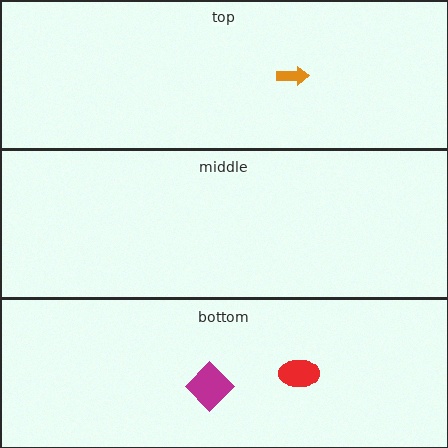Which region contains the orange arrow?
The top region.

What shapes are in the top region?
The orange arrow.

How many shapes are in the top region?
1.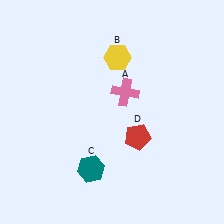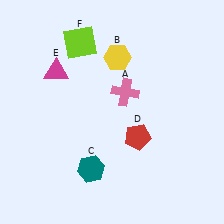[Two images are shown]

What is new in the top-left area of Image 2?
A magenta triangle (E) was added in the top-left area of Image 2.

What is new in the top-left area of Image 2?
A lime square (F) was added in the top-left area of Image 2.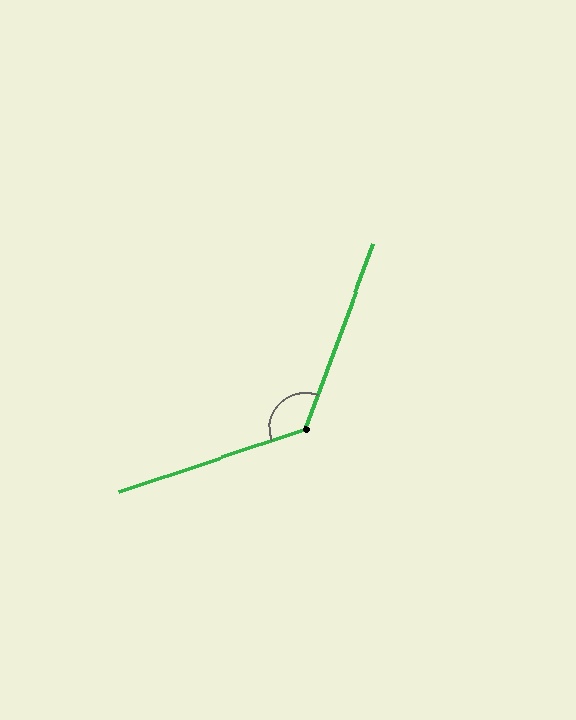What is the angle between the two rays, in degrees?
Approximately 129 degrees.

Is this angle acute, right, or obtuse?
It is obtuse.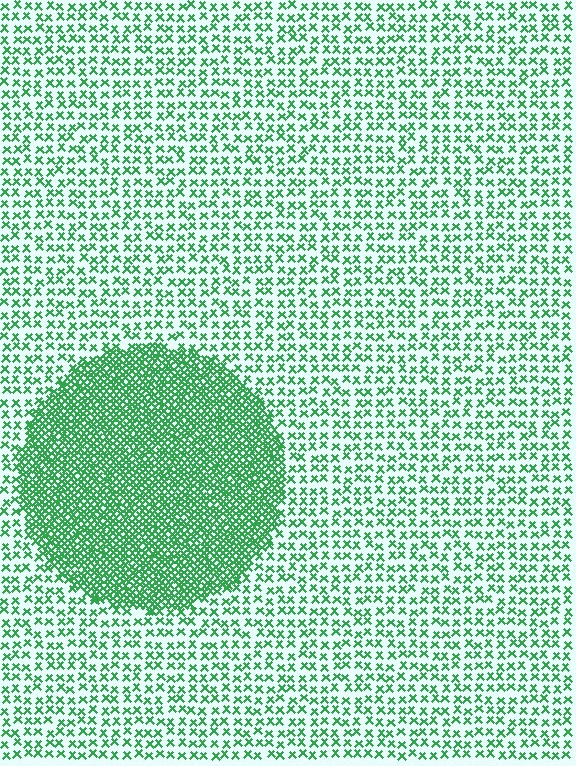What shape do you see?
I see a circle.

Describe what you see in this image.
The image contains small green elements arranged at two different densities. A circle-shaped region is visible where the elements are more densely packed than the surrounding area.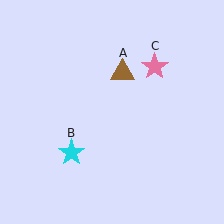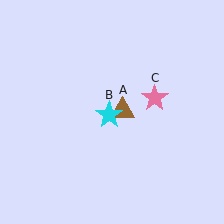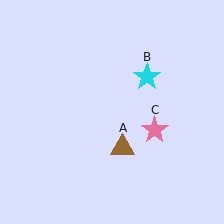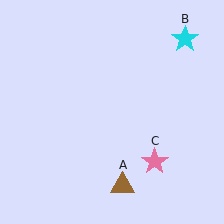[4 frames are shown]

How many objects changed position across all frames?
3 objects changed position: brown triangle (object A), cyan star (object B), pink star (object C).